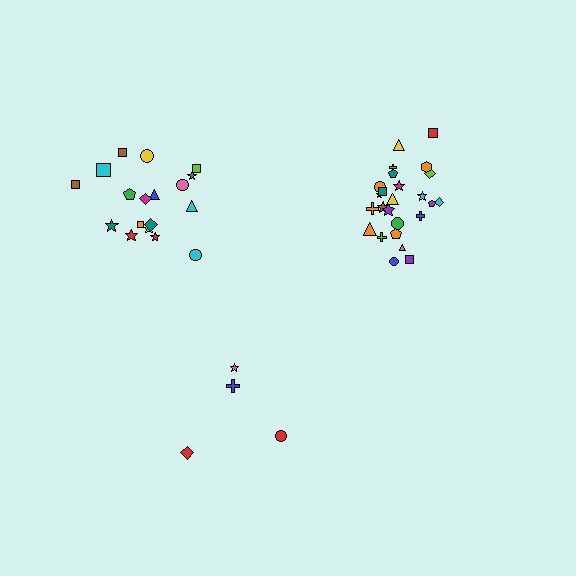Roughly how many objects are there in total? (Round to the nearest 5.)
Roughly 45 objects in total.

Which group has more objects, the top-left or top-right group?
The top-right group.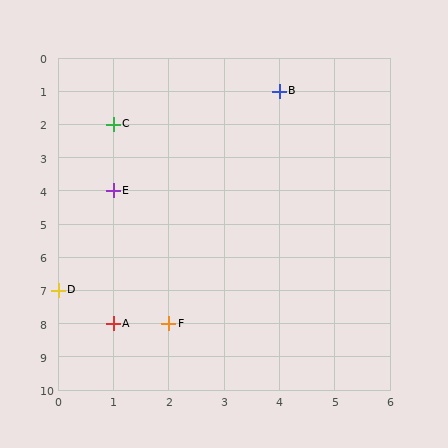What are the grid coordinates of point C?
Point C is at grid coordinates (1, 2).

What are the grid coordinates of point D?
Point D is at grid coordinates (0, 7).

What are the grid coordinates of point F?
Point F is at grid coordinates (2, 8).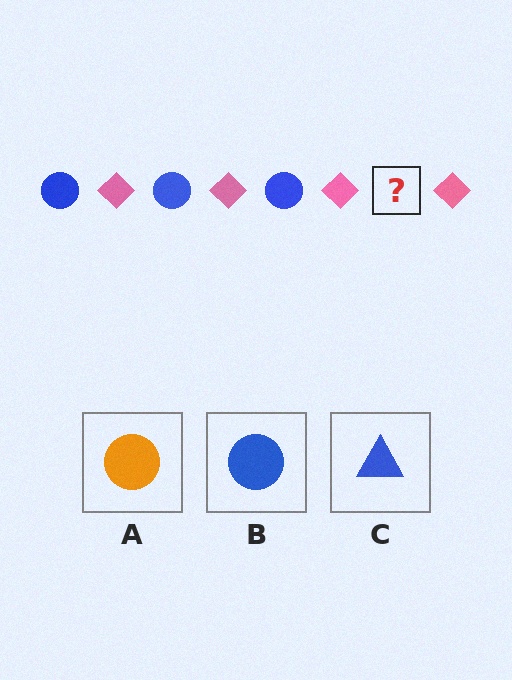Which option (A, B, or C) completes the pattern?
B.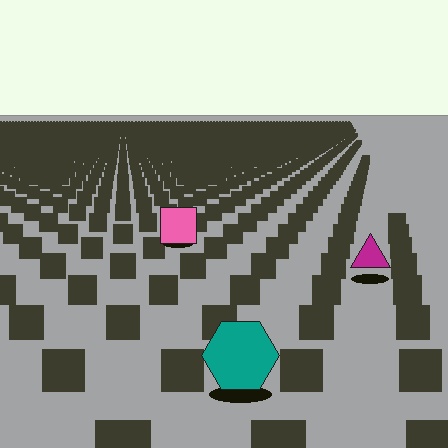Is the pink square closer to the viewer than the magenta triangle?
No. The magenta triangle is closer — you can tell from the texture gradient: the ground texture is coarser near it.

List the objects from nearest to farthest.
From nearest to farthest: the teal hexagon, the magenta triangle, the pink square.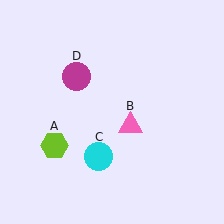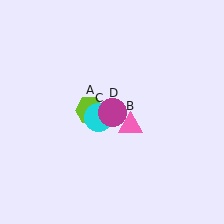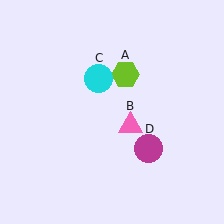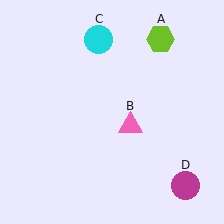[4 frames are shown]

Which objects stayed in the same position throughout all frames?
Pink triangle (object B) remained stationary.